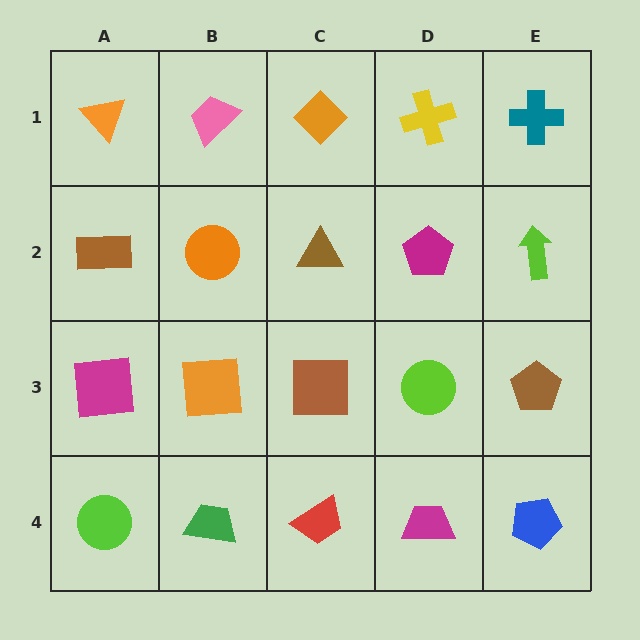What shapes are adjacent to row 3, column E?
A lime arrow (row 2, column E), a blue pentagon (row 4, column E), a lime circle (row 3, column D).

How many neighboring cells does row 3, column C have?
4.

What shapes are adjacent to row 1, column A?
A brown rectangle (row 2, column A), a pink trapezoid (row 1, column B).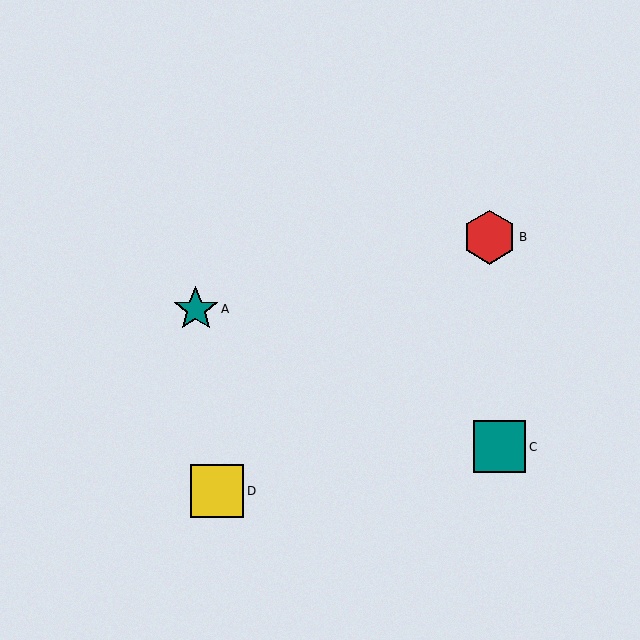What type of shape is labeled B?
Shape B is a red hexagon.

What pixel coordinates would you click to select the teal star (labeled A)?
Click at (196, 309) to select the teal star A.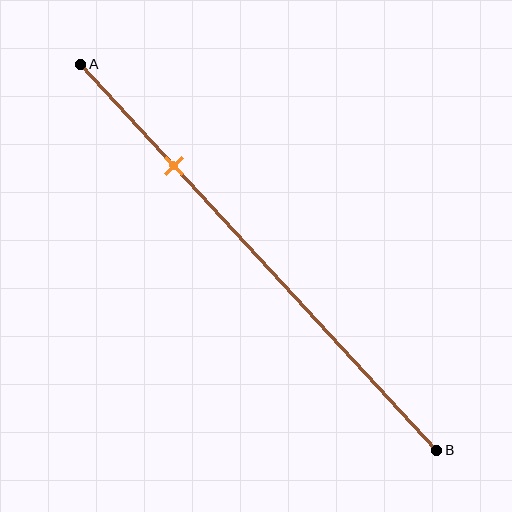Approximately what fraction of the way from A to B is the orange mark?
The orange mark is approximately 25% of the way from A to B.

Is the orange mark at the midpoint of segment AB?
No, the mark is at about 25% from A, not at the 50% midpoint.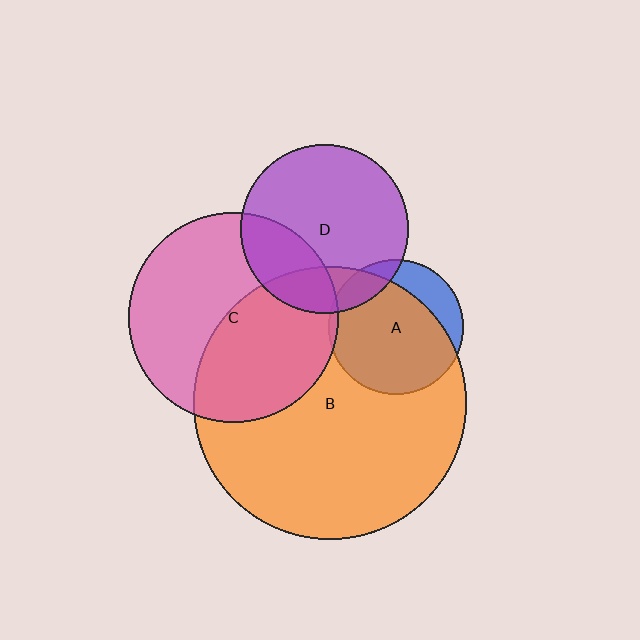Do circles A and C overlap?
Yes.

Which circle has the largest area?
Circle B (orange).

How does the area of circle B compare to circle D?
Approximately 2.6 times.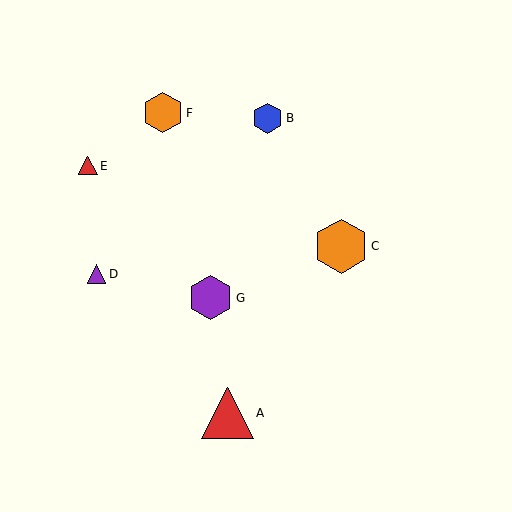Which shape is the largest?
The orange hexagon (labeled C) is the largest.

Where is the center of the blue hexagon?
The center of the blue hexagon is at (268, 118).